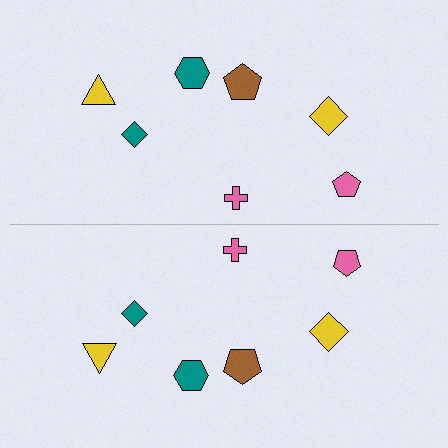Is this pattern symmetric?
Yes, this pattern has bilateral (reflection) symmetry.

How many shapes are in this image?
There are 14 shapes in this image.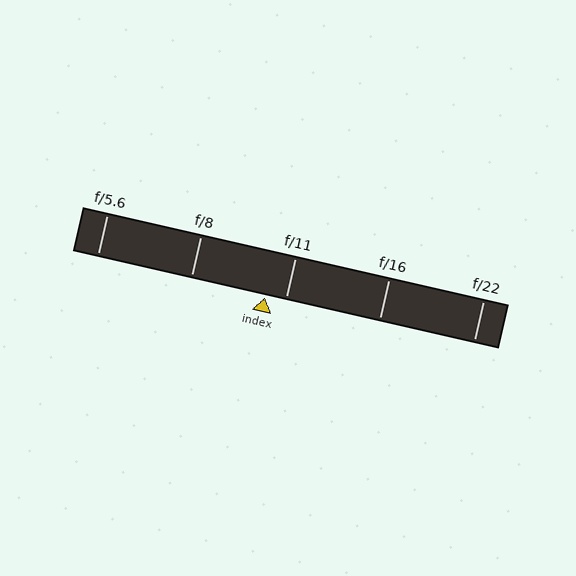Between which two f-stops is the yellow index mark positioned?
The index mark is between f/8 and f/11.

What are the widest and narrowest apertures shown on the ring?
The widest aperture shown is f/5.6 and the narrowest is f/22.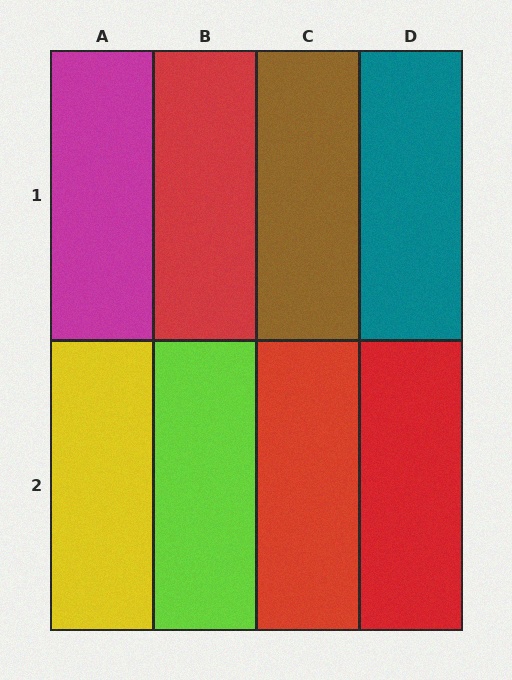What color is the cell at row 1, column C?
Brown.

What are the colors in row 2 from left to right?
Yellow, lime, red, red.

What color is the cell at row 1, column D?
Teal.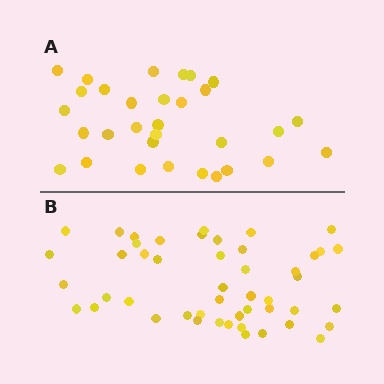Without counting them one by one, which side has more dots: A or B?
Region B (the bottom region) has more dots.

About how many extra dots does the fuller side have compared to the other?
Region B has approximately 15 more dots than region A.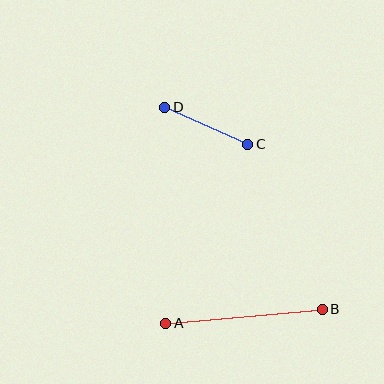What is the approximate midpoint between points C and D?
The midpoint is at approximately (206, 126) pixels.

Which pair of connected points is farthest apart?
Points A and B are farthest apart.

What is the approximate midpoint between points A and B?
The midpoint is at approximately (244, 316) pixels.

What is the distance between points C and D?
The distance is approximately 91 pixels.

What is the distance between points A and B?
The distance is approximately 157 pixels.